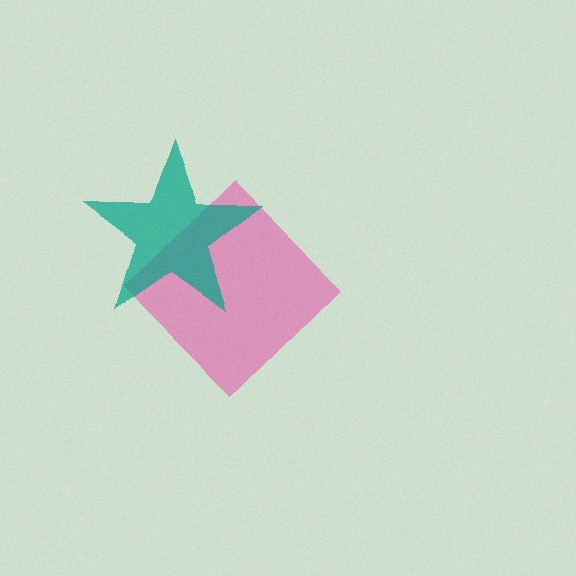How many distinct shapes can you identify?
There are 2 distinct shapes: a pink diamond, a teal star.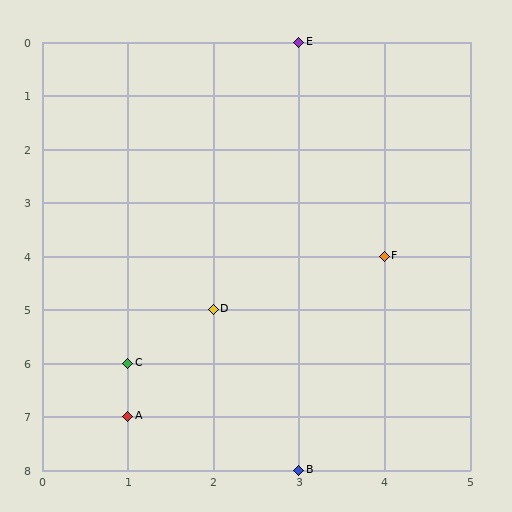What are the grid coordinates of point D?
Point D is at grid coordinates (2, 5).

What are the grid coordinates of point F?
Point F is at grid coordinates (4, 4).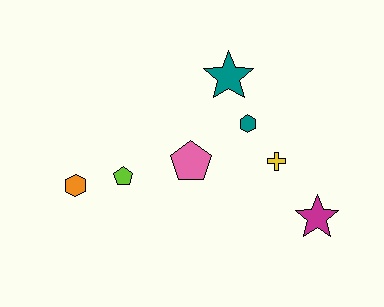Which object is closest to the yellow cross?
The teal hexagon is closest to the yellow cross.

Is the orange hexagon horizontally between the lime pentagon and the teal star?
No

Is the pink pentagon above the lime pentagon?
Yes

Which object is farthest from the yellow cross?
The orange hexagon is farthest from the yellow cross.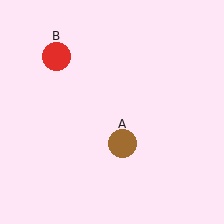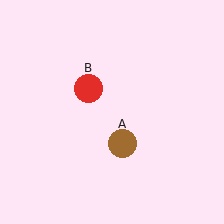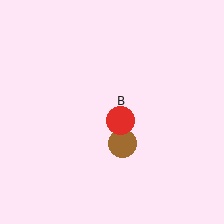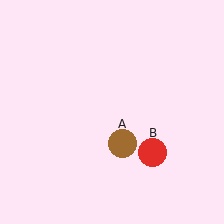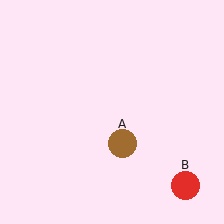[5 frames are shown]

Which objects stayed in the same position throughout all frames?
Brown circle (object A) remained stationary.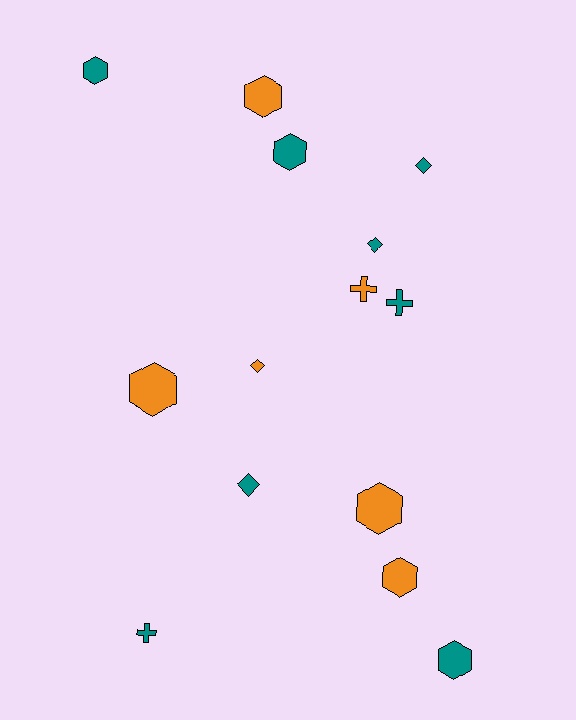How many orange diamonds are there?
There is 1 orange diamond.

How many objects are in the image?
There are 14 objects.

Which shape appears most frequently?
Hexagon, with 7 objects.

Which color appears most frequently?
Teal, with 8 objects.